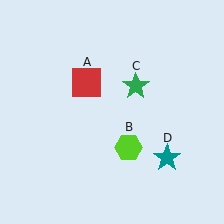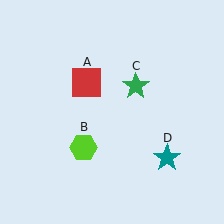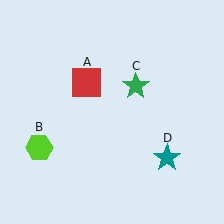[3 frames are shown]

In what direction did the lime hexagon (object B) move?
The lime hexagon (object B) moved left.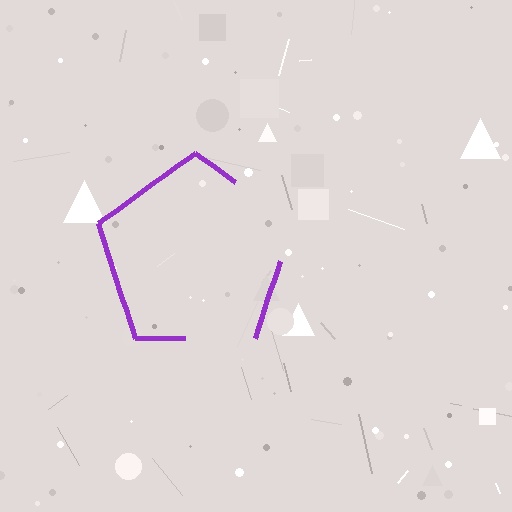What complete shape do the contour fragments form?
The contour fragments form a pentagon.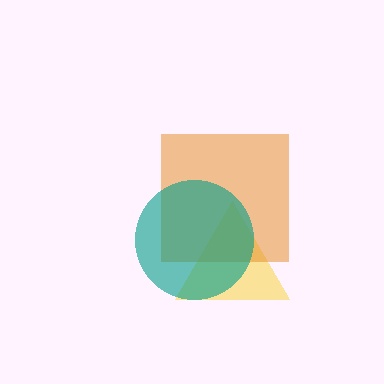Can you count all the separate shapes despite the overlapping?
Yes, there are 3 separate shapes.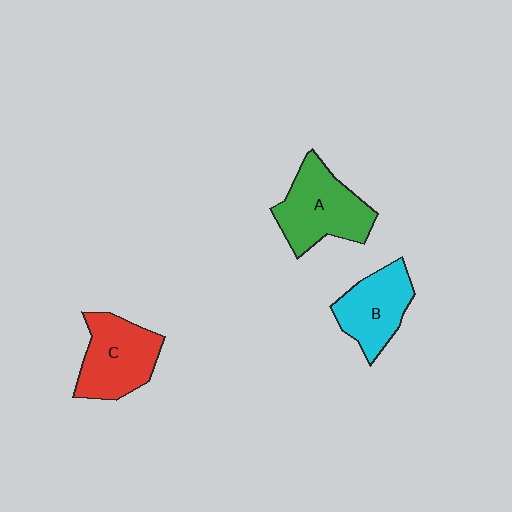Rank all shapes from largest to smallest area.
From largest to smallest: A (green), C (red), B (cyan).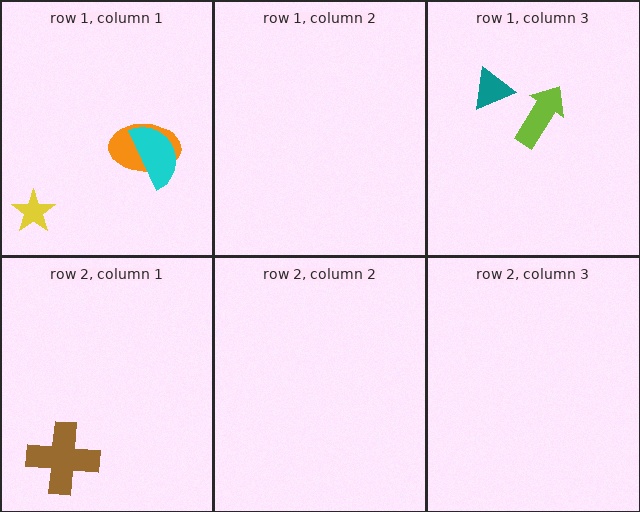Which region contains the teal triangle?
The row 1, column 3 region.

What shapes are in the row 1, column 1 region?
The yellow star, the orange ellipse, the cyan semicircle.